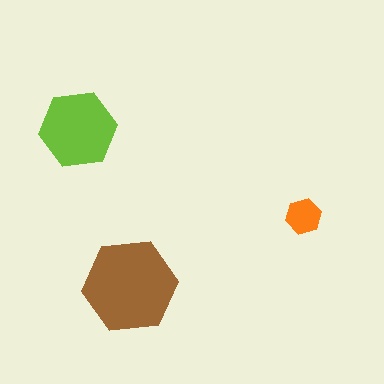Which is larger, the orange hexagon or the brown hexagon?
The brown one.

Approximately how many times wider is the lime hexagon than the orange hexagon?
About 2 times wider.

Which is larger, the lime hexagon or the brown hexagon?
The brown one.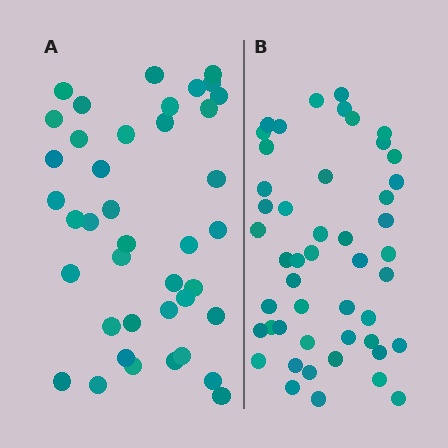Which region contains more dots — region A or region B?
Region B (the right region) has more dots.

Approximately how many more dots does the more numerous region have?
Region B has roughly 8 or so more dots than region A.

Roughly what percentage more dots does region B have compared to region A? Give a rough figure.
About 20% more.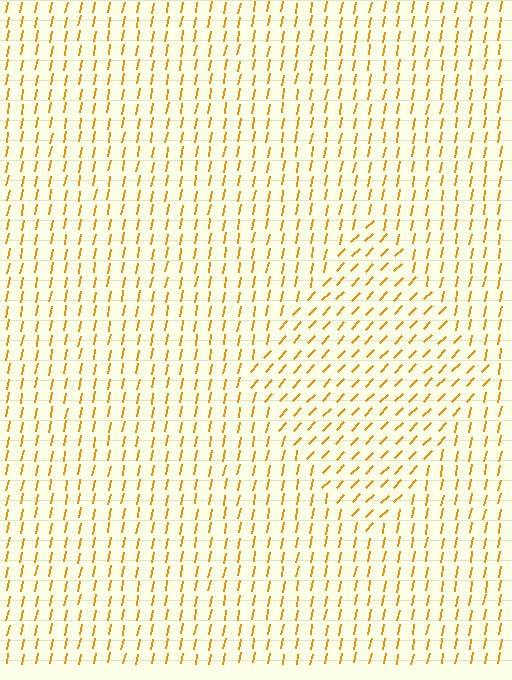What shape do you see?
I see a diamond.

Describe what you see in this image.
The image is filled with small orange line segments. A diamond region in the image has lines oriented differently from the surrounding lines, creating a visible texture boundary.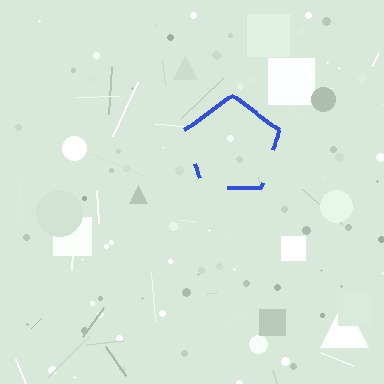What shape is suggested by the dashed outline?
The dashed outline suggests a pentagon.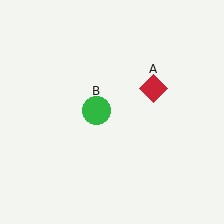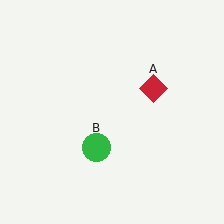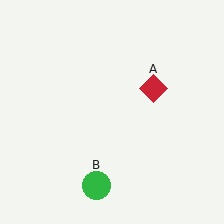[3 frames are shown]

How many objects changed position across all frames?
1 object changed position: green circle (object B).